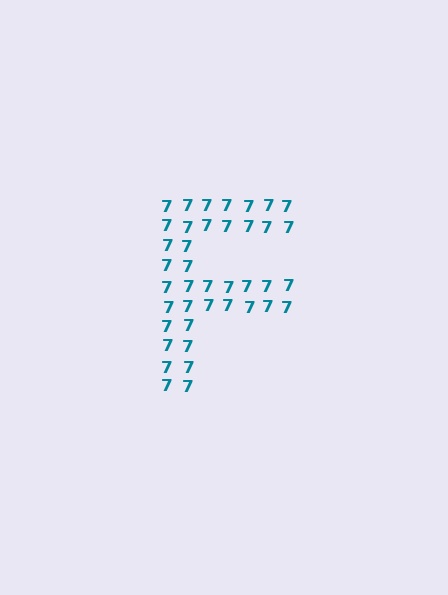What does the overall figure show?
The overall figure shows the letter F.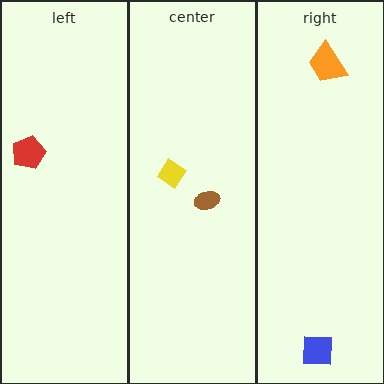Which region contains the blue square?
The right region.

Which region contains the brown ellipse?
The center region.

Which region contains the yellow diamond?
The center region.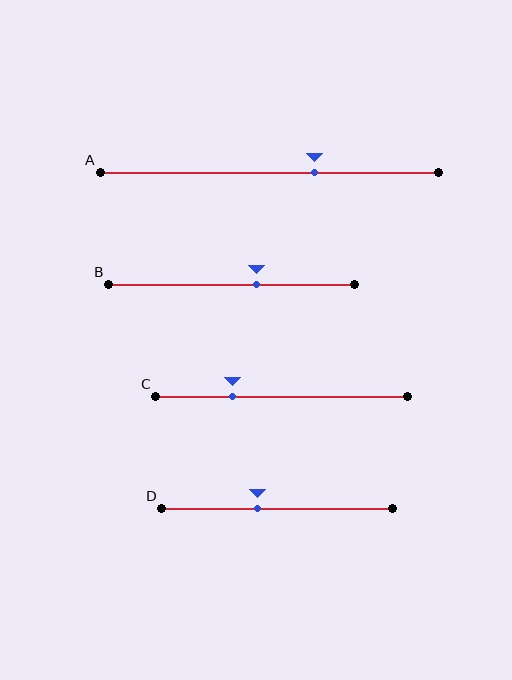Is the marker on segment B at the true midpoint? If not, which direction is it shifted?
No, the marker on segment B is shifted to the right by about 10% of the segment length.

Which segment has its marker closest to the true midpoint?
Segment D has its marker closest to the true midpoint.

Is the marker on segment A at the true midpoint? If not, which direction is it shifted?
No, the marker on segment A is shifted to the right by about 13% of the segment length.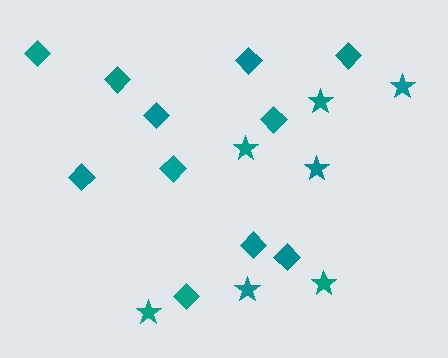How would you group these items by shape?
There are 2 groups: one group of stars (7) and one group of diamonds (11).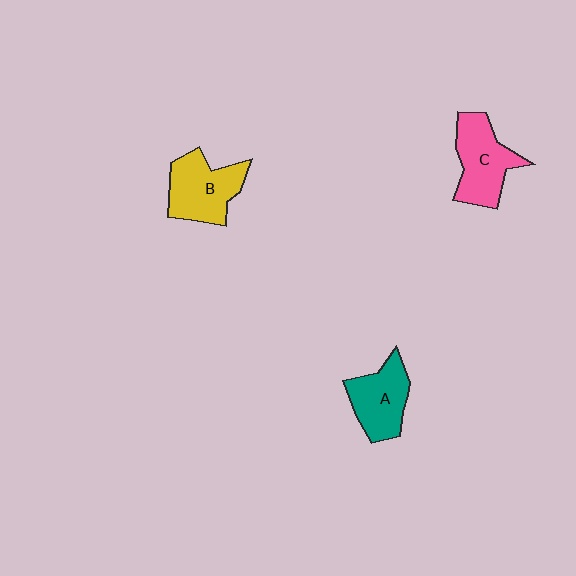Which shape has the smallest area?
Shape A (teal).